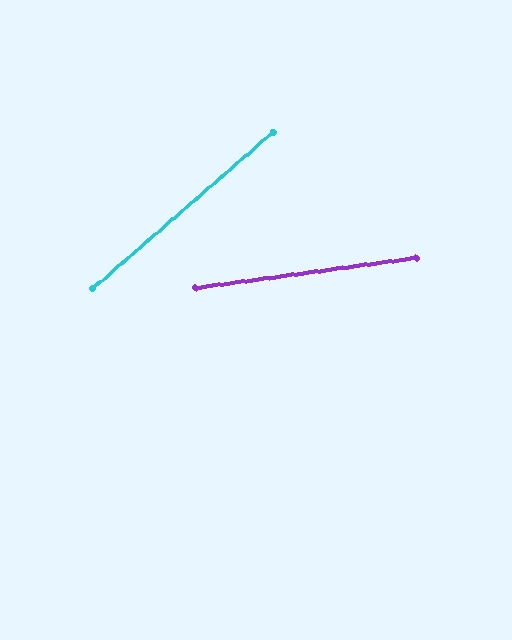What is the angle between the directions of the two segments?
Approximately 33 degrees.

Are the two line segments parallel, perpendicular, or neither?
Neither parallel nor perpendicular — they differ by about 33°.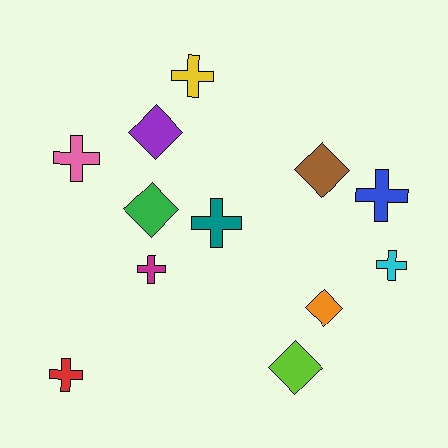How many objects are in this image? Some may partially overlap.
There are 12 objects.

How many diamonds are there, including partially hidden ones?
There are 5 diamonds.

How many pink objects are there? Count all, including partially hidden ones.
There is 1 pink object.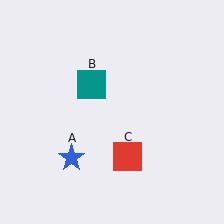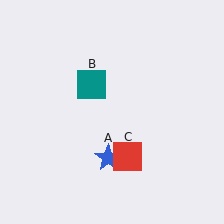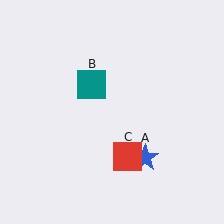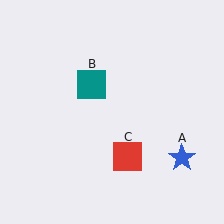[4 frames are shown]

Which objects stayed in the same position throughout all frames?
Teal square (object B) and red square (object C) remained stationary.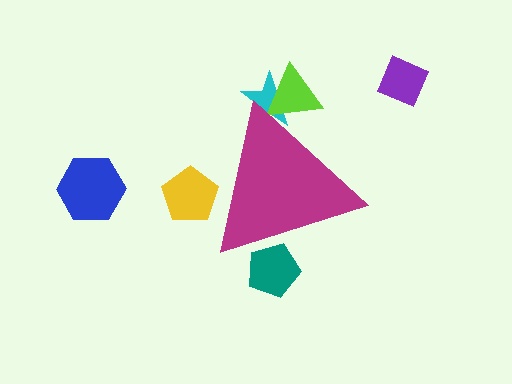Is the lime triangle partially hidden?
Yes, the lime triangle is partially hidden behind the magenta triangle.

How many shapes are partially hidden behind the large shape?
4 shapes are partially hidden.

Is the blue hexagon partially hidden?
No, the blue hexagon is fully visible.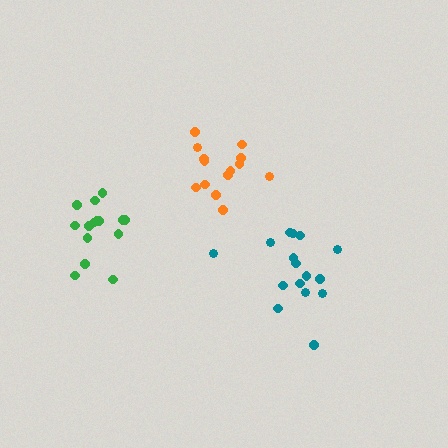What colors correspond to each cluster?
The clusters are colored: teal, green, orange.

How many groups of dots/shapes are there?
There are 3 groups.